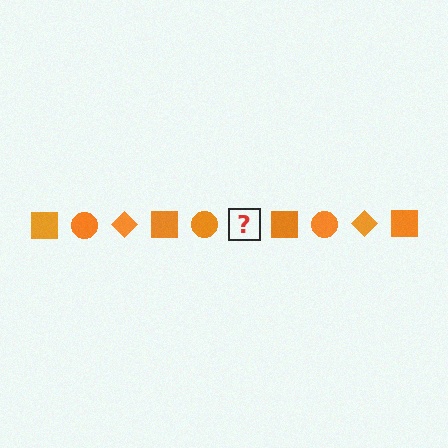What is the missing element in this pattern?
The missing element is an orange diamond.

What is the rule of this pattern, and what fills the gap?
The rule is that the pattern cycles through square, circle, diamond shapes in orange. The gap should be filled with an orange diamond.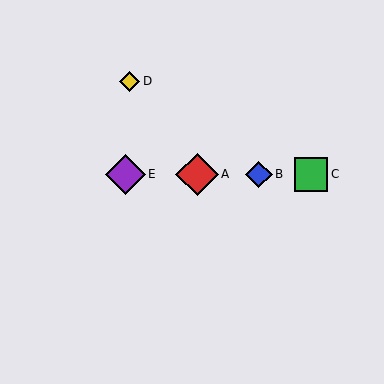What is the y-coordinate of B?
Object B is at y≈174.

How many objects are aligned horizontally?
4 objects (A, B, C, E) are aligned horizontally.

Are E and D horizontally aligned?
No, E is at y≈174 and D is at y≈81.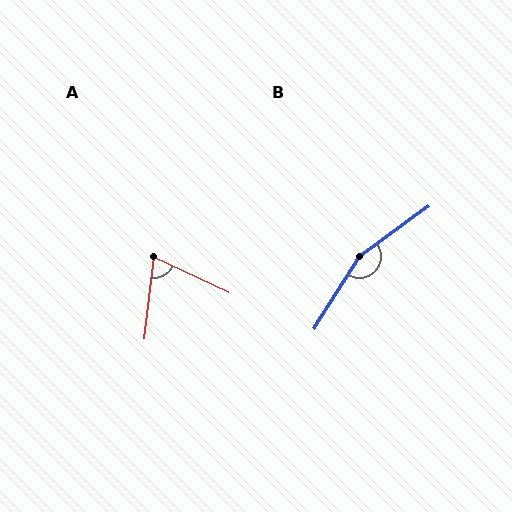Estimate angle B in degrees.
Approximately 159 degrees.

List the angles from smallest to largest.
A (71°), B (159°).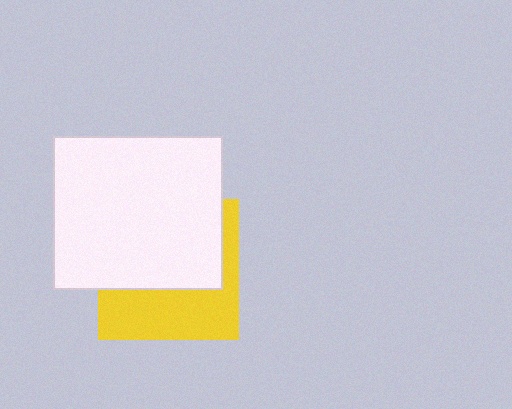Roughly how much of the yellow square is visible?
A small part of it is visible (roughly 43%).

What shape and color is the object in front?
The object in front is a white rectangle.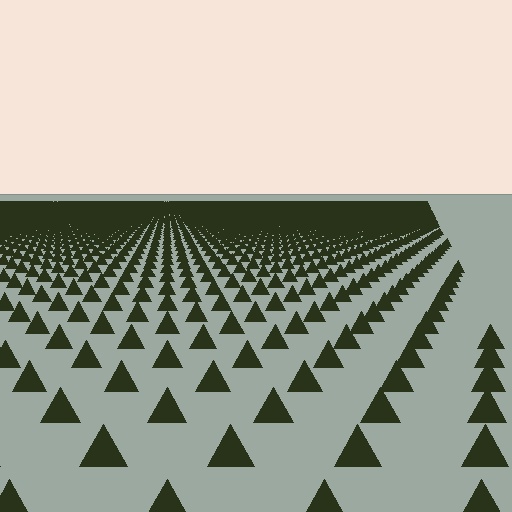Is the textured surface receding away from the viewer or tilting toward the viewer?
The surface is receding away from the viewer. Texture elements get smaller and denser toward the top.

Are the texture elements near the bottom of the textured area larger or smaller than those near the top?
Larger. Near the bottom, elements are closer to the viewer and appear at a bigger on-screen size.